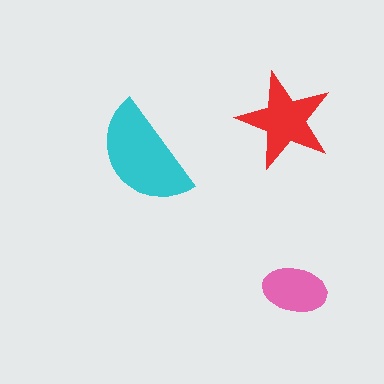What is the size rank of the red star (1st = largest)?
2nd.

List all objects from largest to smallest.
The cyan semicircle, the red star, the pink ellipse.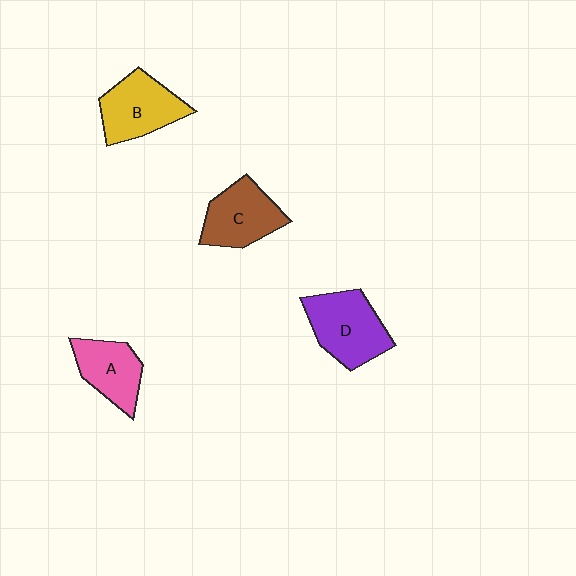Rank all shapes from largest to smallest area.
From largest to smallest: D (purple), B (yellow), C (brown), A (pink).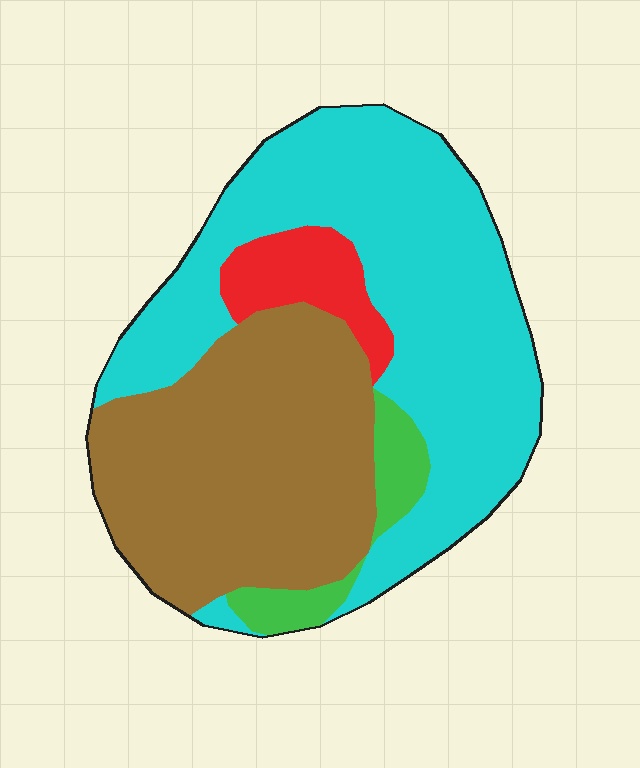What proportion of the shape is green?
Green covers around 5% of the shape.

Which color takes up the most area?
Cyan, at roughly 50%.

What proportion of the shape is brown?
Brown covers about 40% of the shape.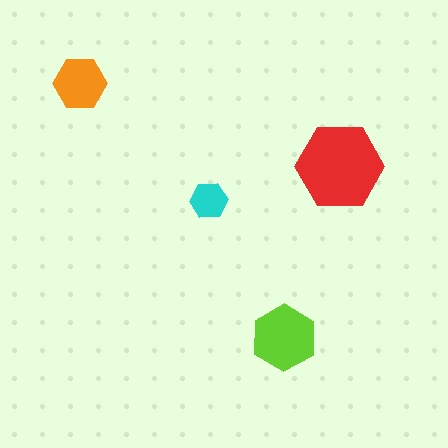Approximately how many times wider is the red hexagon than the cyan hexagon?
About 2.5 times wider.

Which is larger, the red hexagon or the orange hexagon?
The red one.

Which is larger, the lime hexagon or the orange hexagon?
The lime one.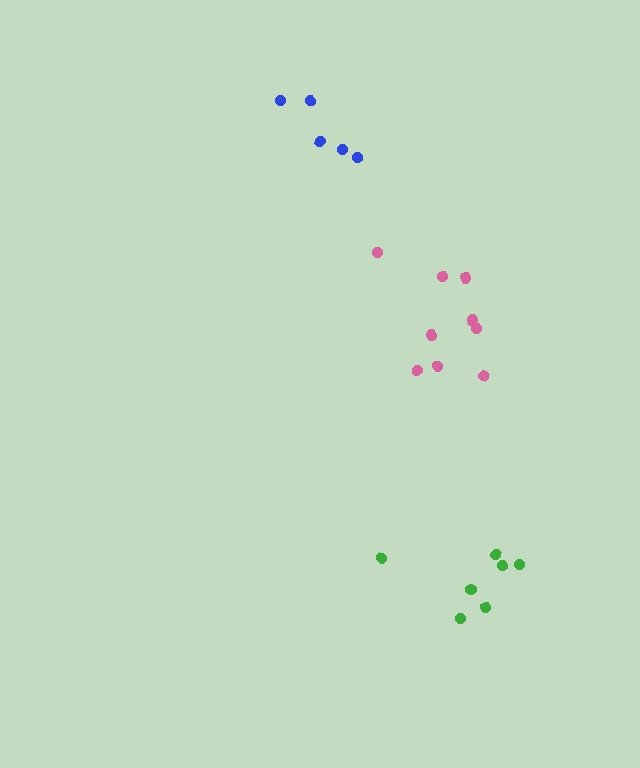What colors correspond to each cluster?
The clusters are colored: blue, pink, green.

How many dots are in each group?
Group 1: 5 dots, Group 2: 9 dots, Group 3: 7 dots (21 total).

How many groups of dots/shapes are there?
There are 3 groups.